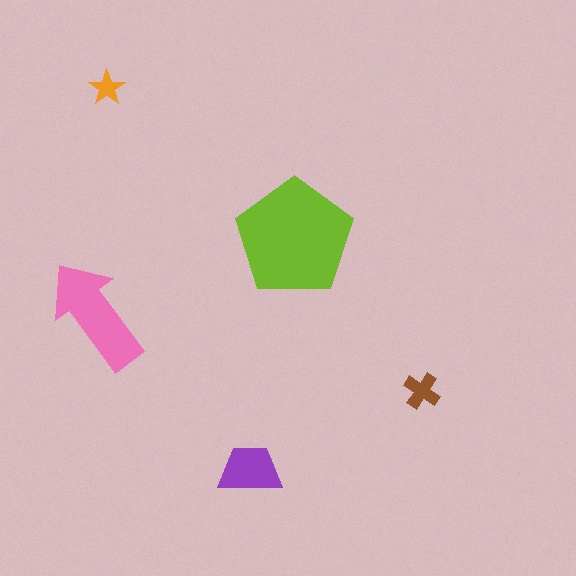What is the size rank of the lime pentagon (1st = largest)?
1st.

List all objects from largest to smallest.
The lime pentagon, the pink arrow, the purple trapezoid, the brown cross, the orange star.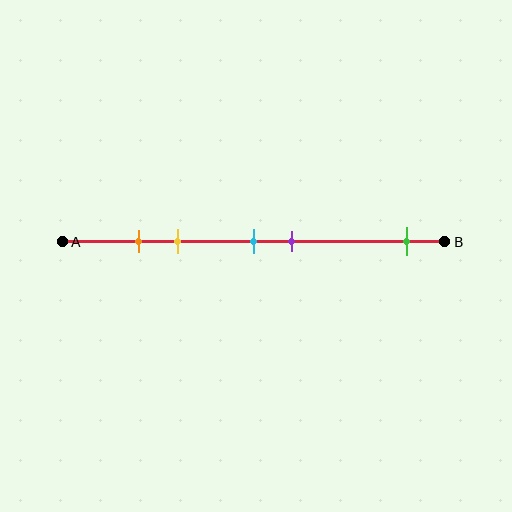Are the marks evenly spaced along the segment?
No, the marks are not evenly spaced.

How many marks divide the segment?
There are 5 marks dividing the segment.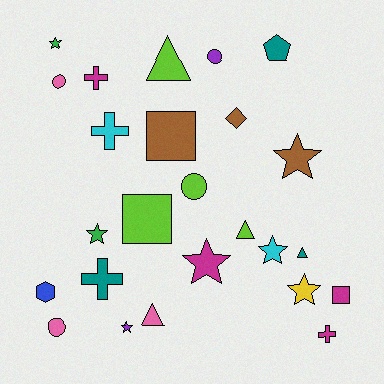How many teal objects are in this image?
There are 3 teal objects.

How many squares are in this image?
There are 3 squares.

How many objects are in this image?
There are 25 objects.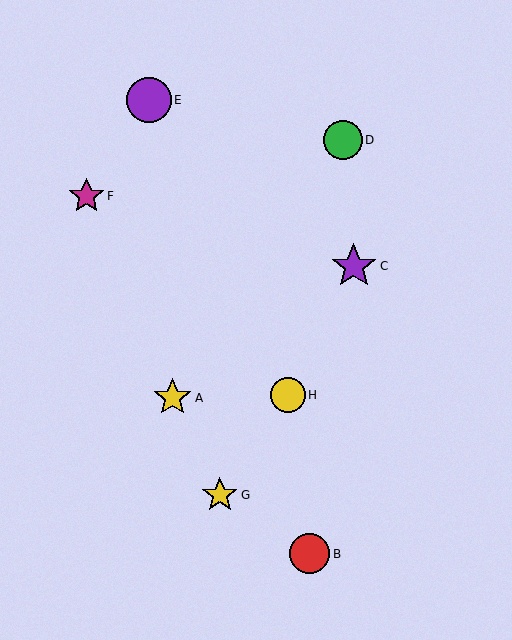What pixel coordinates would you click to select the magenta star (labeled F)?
Click at (87, 196) to select the magenta star F.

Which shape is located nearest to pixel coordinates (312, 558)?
The red circle (labeled B) at (309, 554) is nearest to that location.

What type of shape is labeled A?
Shape A is a yellow star.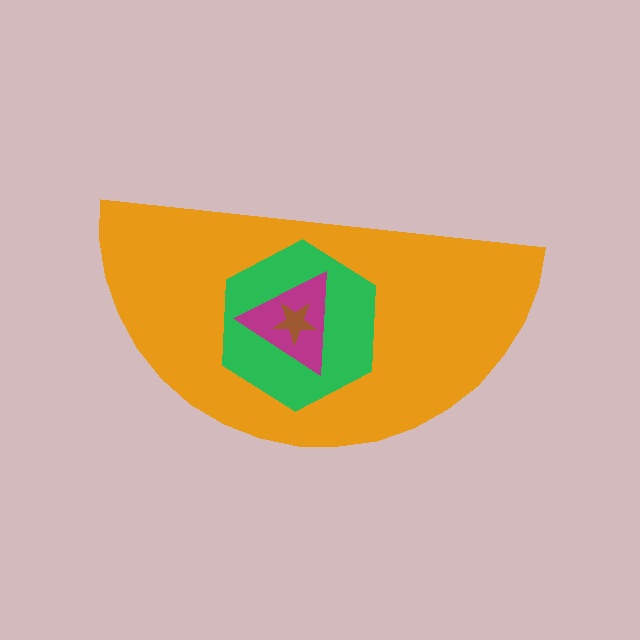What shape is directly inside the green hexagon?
The magenta triangle.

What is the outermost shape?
The orange semicircle.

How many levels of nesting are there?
4.